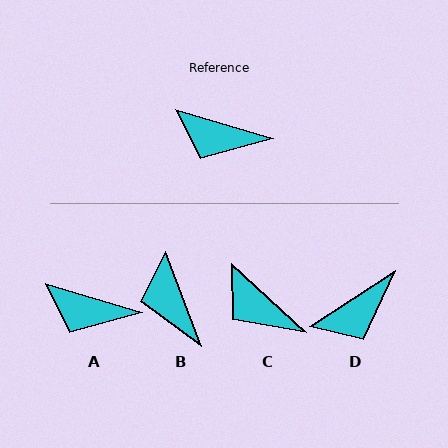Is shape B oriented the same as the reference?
No, it is off by about 53 degrees.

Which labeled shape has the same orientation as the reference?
A.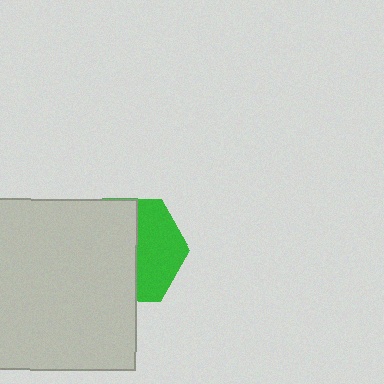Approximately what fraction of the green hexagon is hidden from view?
Roughly 56% of the green hexagon is hidden behind the light gray square.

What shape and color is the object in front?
The object in front is a light gray square.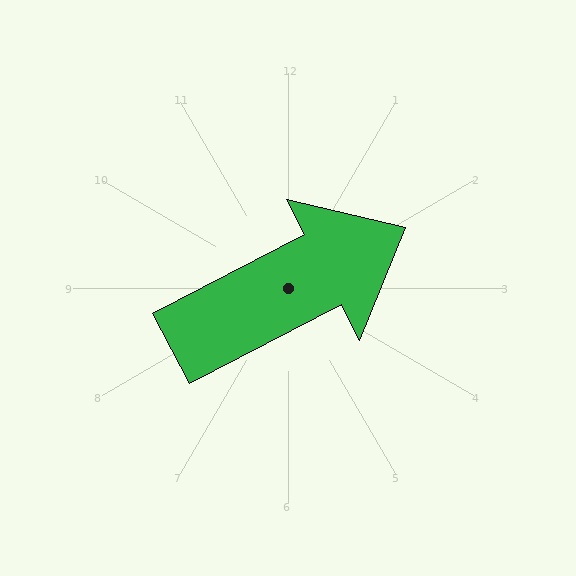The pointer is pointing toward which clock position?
Roughly 2 o'clock.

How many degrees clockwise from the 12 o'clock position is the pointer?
Approximately 63 degrees.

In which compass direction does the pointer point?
Northeast.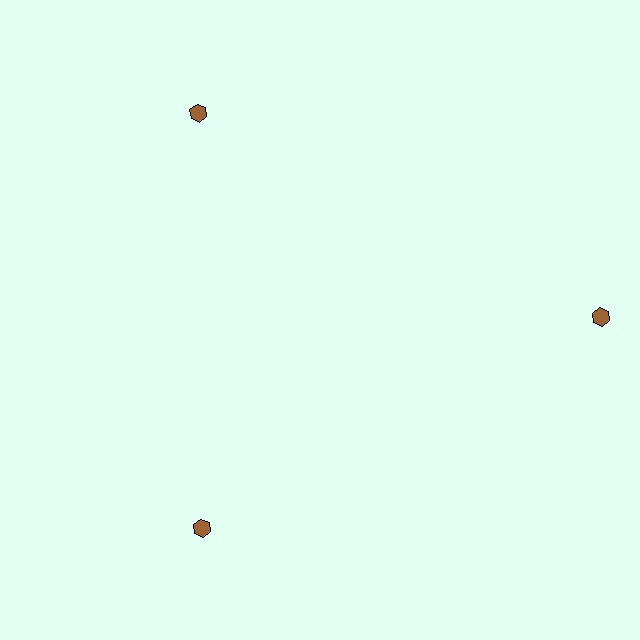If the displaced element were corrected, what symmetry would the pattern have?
It would have 3-fold rotational symmetry — the pattern would map onto itself every 120 degrees.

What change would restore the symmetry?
The symmetry would be restored by moving it inward, back onto the ring so that all 3 hexagons sit at equal angles and equal distance from the center.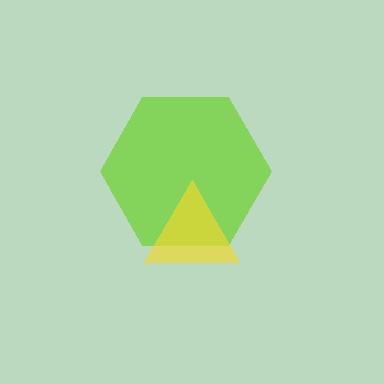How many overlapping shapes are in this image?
There are 2 overlapping shapes in the image.